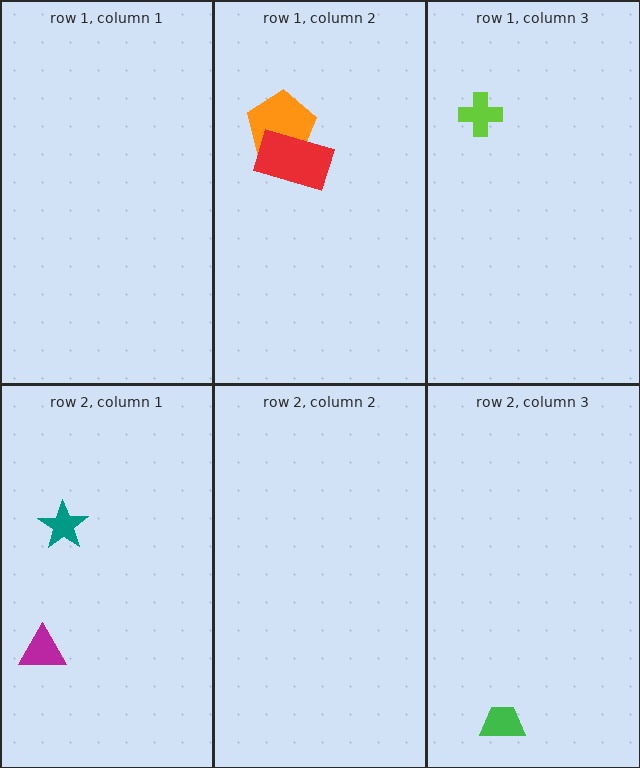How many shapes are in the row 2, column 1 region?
2.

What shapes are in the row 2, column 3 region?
The green trapezoid.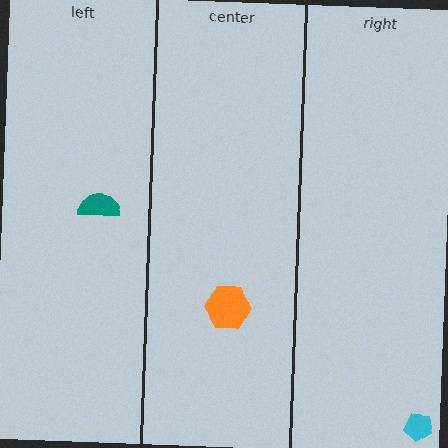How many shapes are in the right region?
1.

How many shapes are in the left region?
1.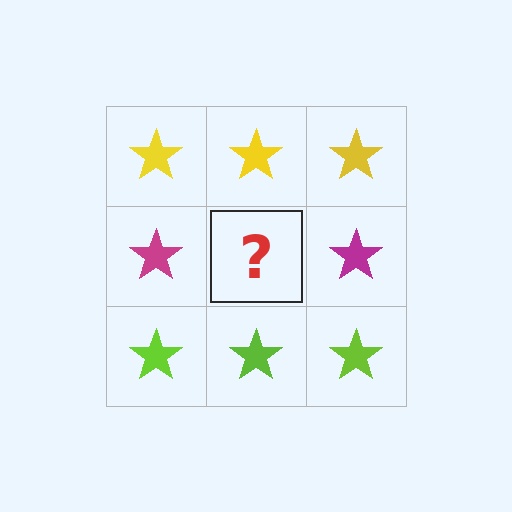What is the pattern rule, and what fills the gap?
The rule is that each row has a consistent color. The gap should be filled with a magenta star.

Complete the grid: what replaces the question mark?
The question mark should be replaced with a magenta star.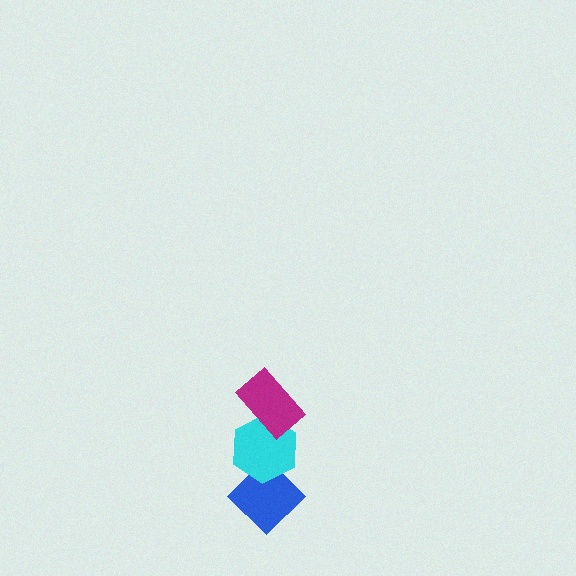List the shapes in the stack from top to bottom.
From top to bottom: the magenta rectangle, the cyan hexagon, the blue diamond.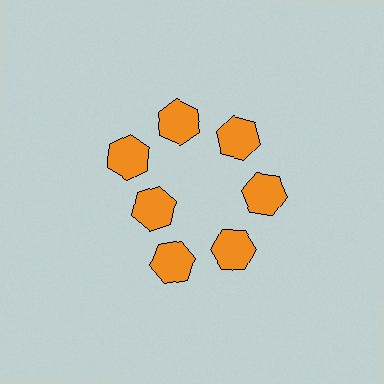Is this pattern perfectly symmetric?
No. The 7 orange hexagons are arranged in a ring, but one element near the 8 o'clock position is pulled inward toward the center, breaking the 7-fold rotational symmetry.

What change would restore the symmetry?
The symmetry would be restored by moving it outward, back onto the ring so that all 7 hexagons sit at equal angles and equal distance from the center.